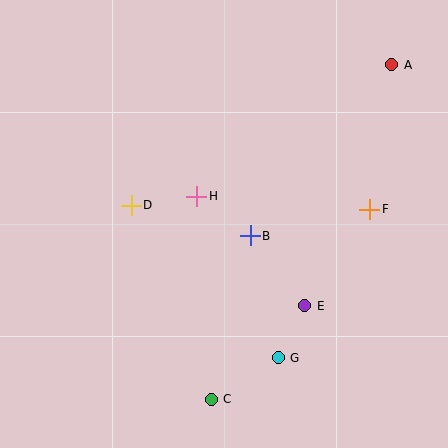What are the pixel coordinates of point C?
Point C is at (211, 399).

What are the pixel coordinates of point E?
Point E is at (305, 306).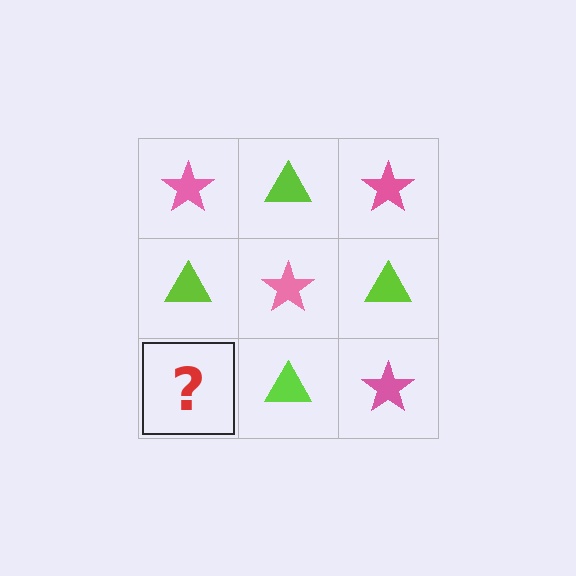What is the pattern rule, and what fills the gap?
The rule is that it alternates pink star and lime triangle in a checkerboard pattern. The gap should be filled with a pink star.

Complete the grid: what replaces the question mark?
The question mark should be replaced with a pink star.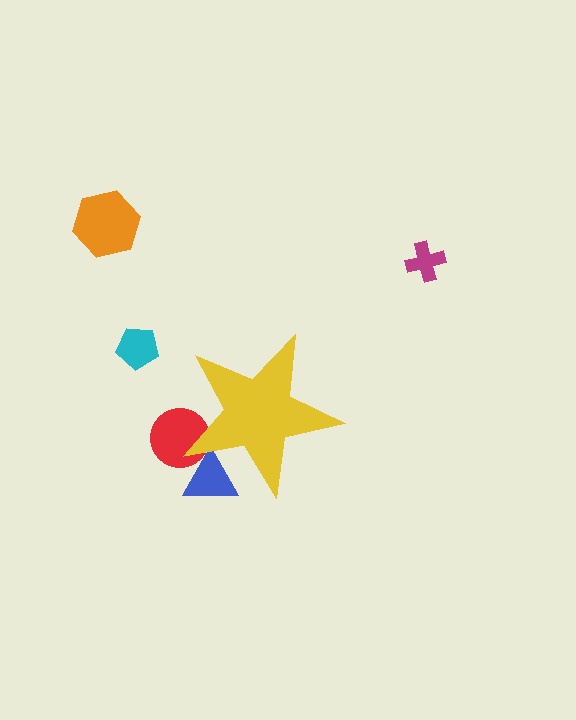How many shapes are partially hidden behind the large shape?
2 shapes are partially hidden.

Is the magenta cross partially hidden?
No, the magenta cross is fully visible.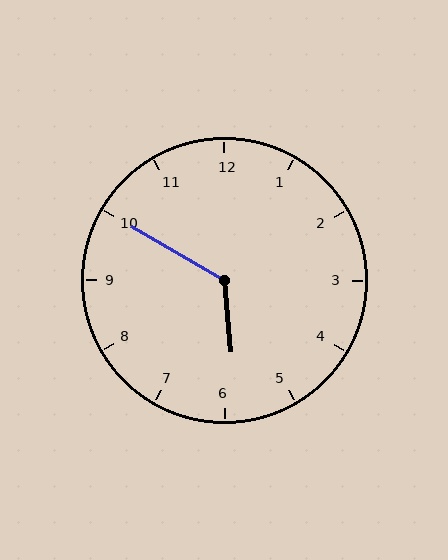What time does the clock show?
5:50.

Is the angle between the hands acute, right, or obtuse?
It is obtuse.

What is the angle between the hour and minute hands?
Approximately 125 degrees.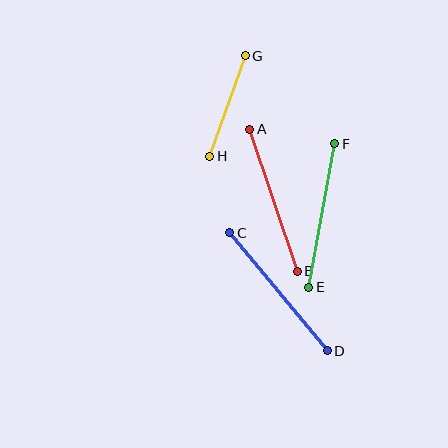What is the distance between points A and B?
The distance is approximately 150 pixels.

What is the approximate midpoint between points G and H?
The midpoint is at approximately (227, 106) pixels.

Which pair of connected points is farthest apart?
Points C and D are farthest apart.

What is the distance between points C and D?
The distance is approximately 153 pixels.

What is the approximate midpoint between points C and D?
The midpoint is at approximately (279, 292) pixels.